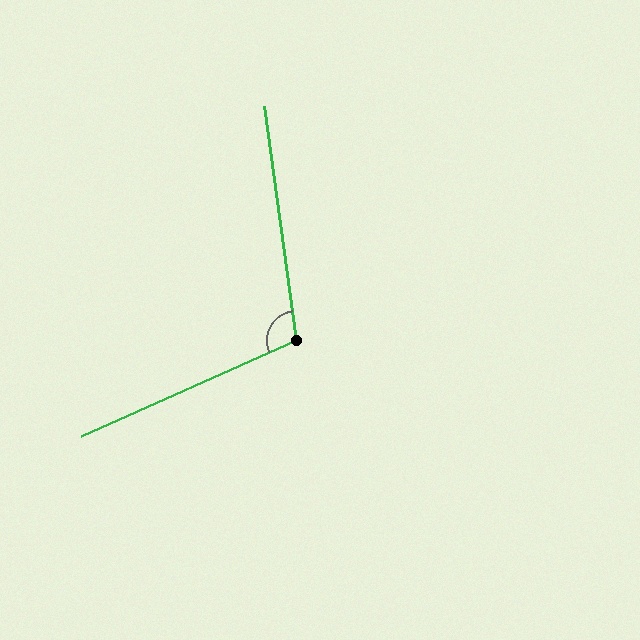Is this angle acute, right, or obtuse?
It is obtuse.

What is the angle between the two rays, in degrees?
Approximately 106 degrees.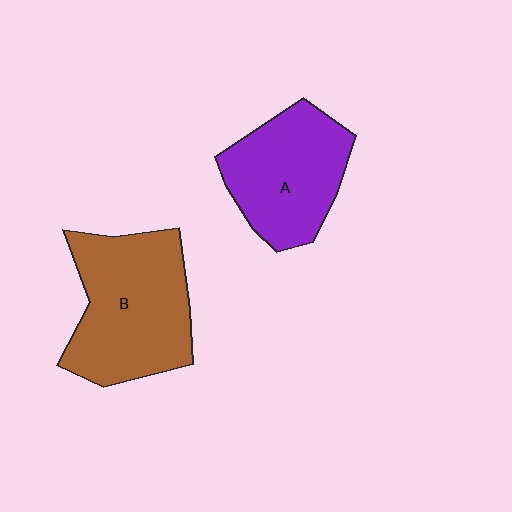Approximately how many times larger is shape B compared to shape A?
Approximately 1.2 times.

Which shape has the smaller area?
Shape A (purple).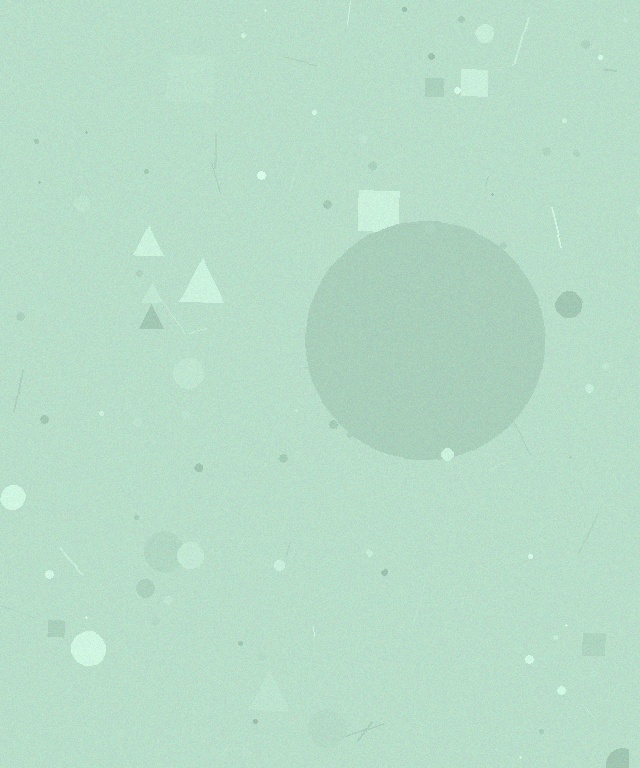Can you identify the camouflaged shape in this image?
The camouflaged shape is a circle.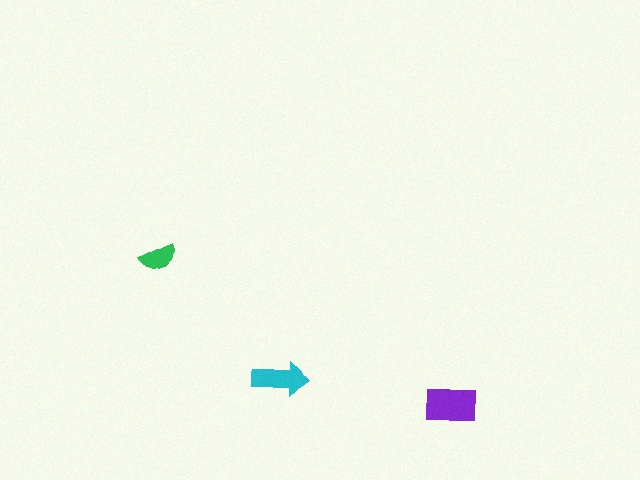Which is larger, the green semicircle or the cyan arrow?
The cyan arrow.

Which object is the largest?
The purple rectangle.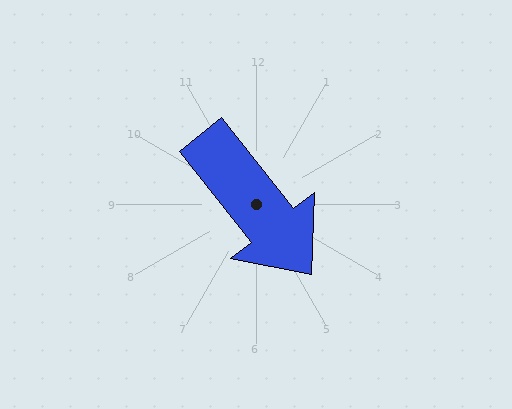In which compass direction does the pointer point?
Southeast.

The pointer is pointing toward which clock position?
Roughly 5 o'clock.